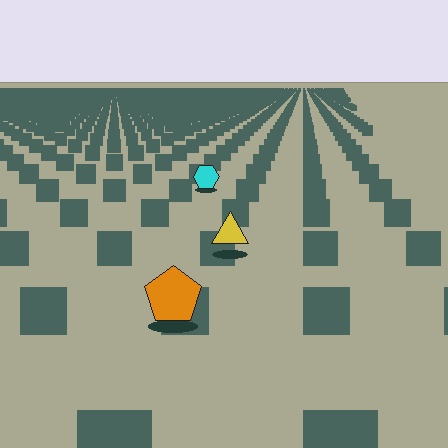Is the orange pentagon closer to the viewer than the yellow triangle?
Yes. The orange pentagon is closer — you can tell from the texture gradient: the ground texture is coarser near it.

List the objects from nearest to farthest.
From nearest to farthest: the orange pentagon, the yellow triangle, the cyan hexagon.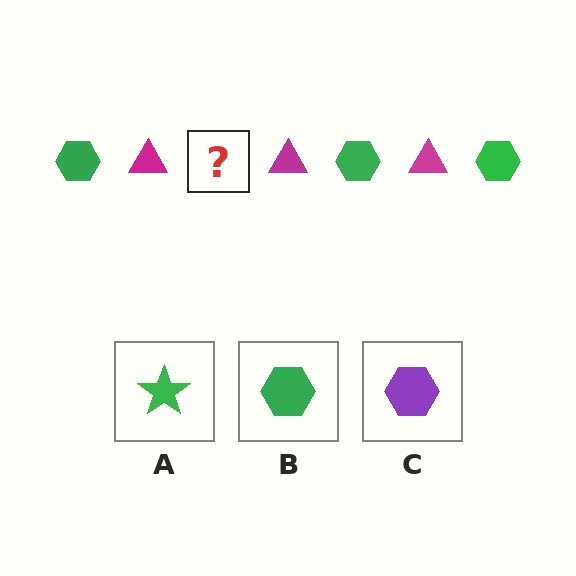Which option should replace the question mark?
Option B.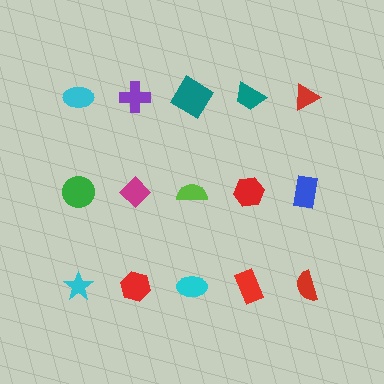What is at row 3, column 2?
A red hexagon.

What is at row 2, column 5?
A blue rectangle.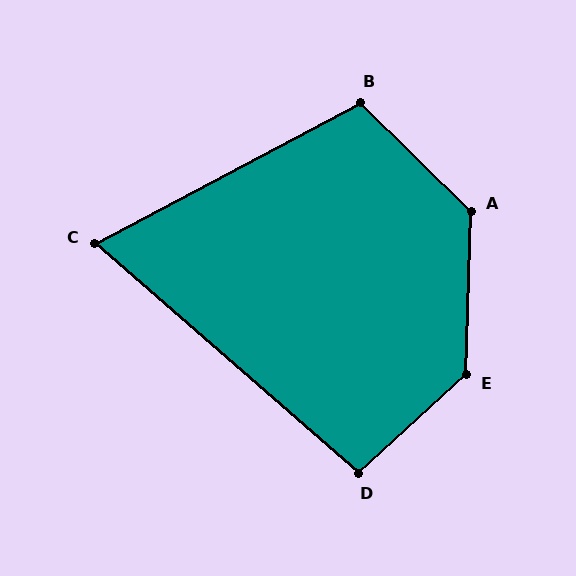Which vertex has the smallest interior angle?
C, at approximately 69 degrees.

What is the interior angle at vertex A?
Approximately 133 degrees (obtuse).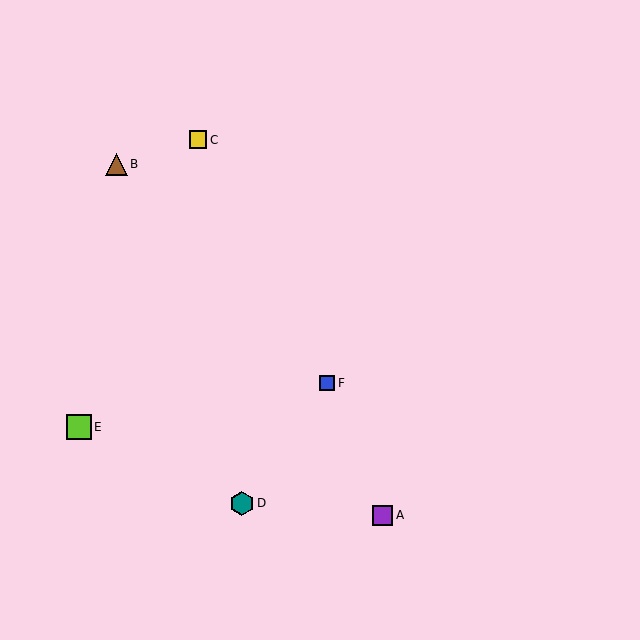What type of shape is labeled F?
Shape F is a blue square.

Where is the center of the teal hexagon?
The center of the teal hexagon is at (242, 503).